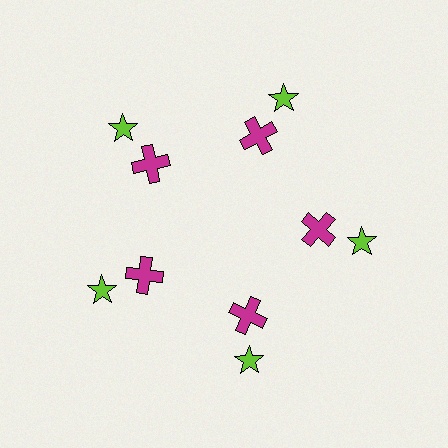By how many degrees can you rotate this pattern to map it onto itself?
The pattern maps onto itself every 72 degrees of rotation.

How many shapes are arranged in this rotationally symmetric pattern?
There are 10 shapes, arranged in 5 groups of 2.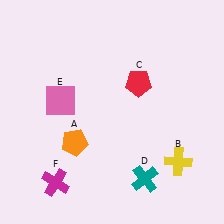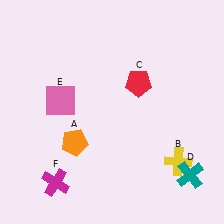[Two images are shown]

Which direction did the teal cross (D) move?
The teal cross (D) moved right.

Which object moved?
The teal cross (D) moved right.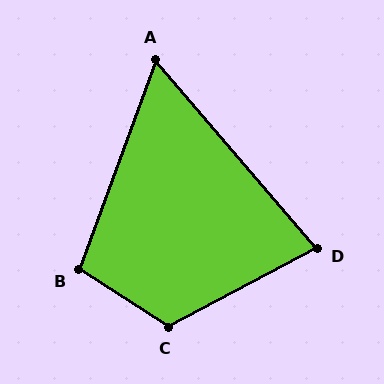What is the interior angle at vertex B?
Approximately 103 degrees (obtuse).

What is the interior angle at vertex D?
Approximately 77 degrees (acute).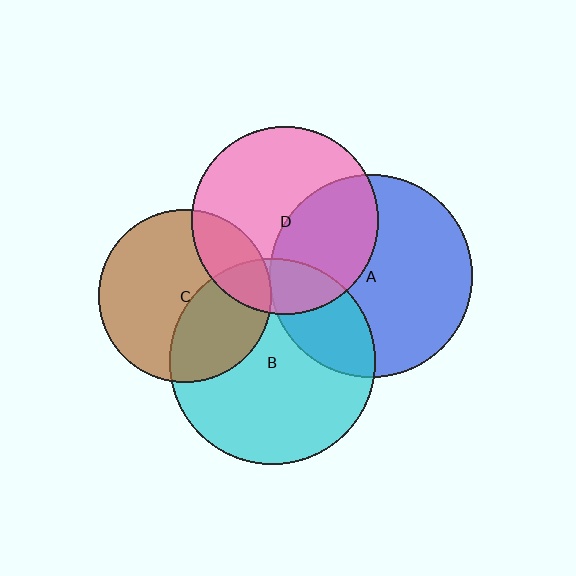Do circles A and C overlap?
Yes.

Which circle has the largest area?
Circle B (cyan).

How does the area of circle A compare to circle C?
Approximately 1.4 times.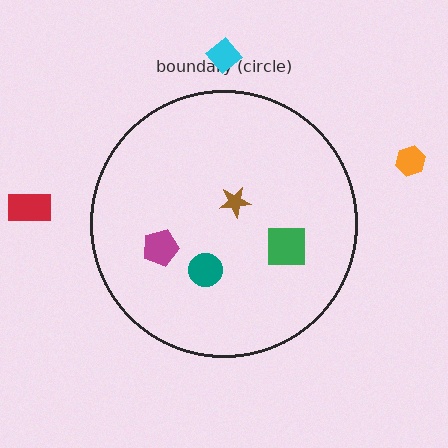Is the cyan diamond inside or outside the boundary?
Outside.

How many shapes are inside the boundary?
4 inside, 3 outside.